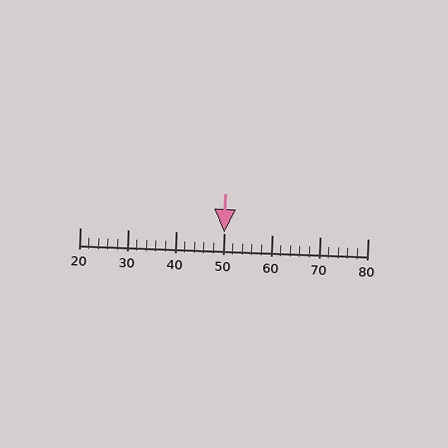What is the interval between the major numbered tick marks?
The major tick marks are spaced 10 units apart.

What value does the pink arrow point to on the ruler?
The pink arrow points to approximately 50.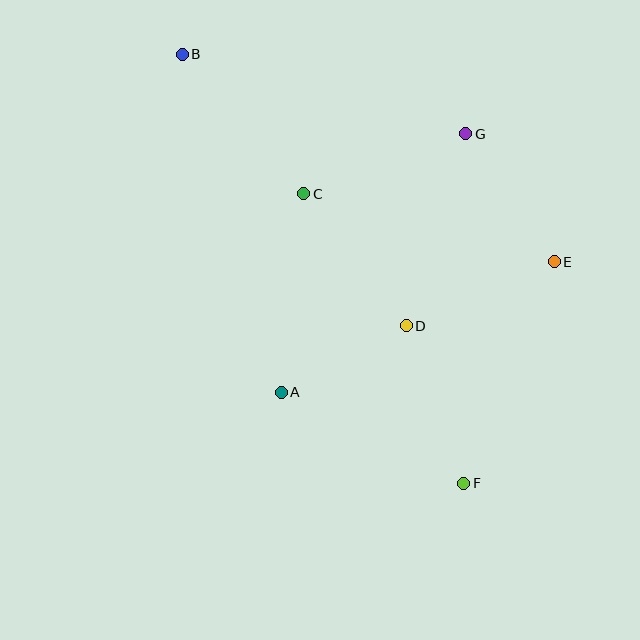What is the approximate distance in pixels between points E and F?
The distance between E and F is approximately 239 pixels.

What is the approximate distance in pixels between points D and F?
The distance between D and F is approximately 168 pixels.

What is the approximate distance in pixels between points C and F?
The distance between C and F is approximately 331 pixels.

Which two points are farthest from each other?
Points B and F are farthest from each other.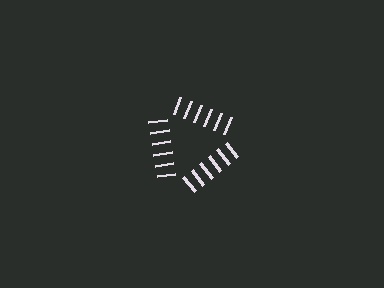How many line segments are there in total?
18 — 6 along each of the 3 edges.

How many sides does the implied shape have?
3 sides — the line-ends trace a triangle.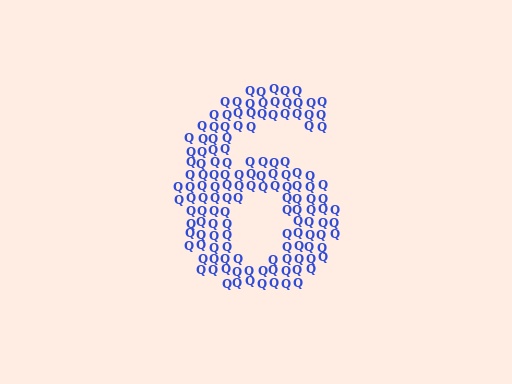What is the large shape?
The large shape is the digit 6.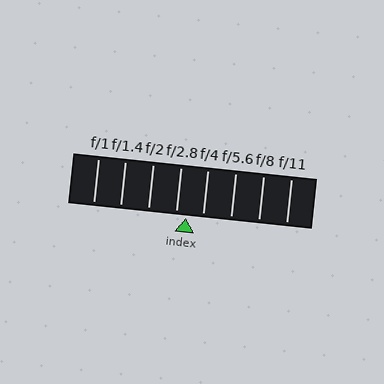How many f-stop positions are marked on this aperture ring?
There are 8 f-stop positions marked.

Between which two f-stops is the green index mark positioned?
The index mark is between f/2.8 and f/4.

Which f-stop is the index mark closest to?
The index mark is closest to f/2.8.